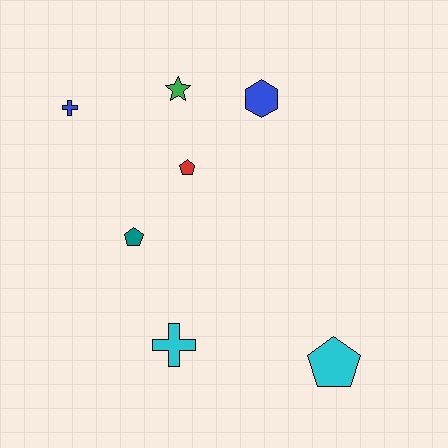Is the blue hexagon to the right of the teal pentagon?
Yes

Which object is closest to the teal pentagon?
The red pentagon is closest to the teal pentagon.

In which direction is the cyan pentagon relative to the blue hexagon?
The cyan pentagon is below the blue hexagon.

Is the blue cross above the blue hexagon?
No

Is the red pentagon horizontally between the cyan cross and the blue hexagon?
Yes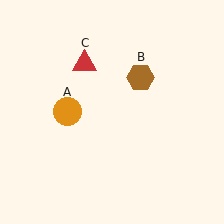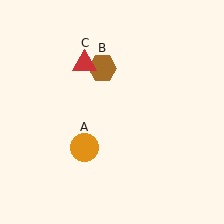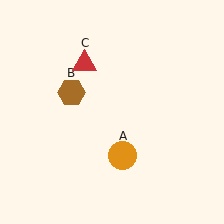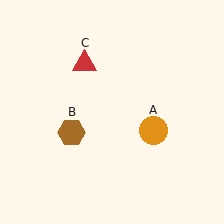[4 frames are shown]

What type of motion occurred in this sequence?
The orange circle (object A), brown hexagon (object B) rotated counterclockwise around the center of the scene.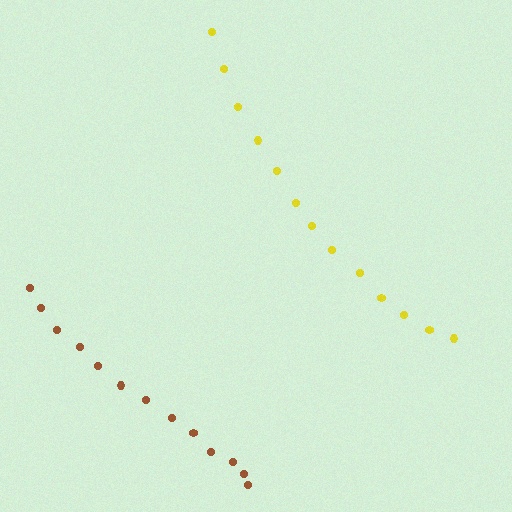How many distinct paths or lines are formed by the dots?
There are 2 distinct paths.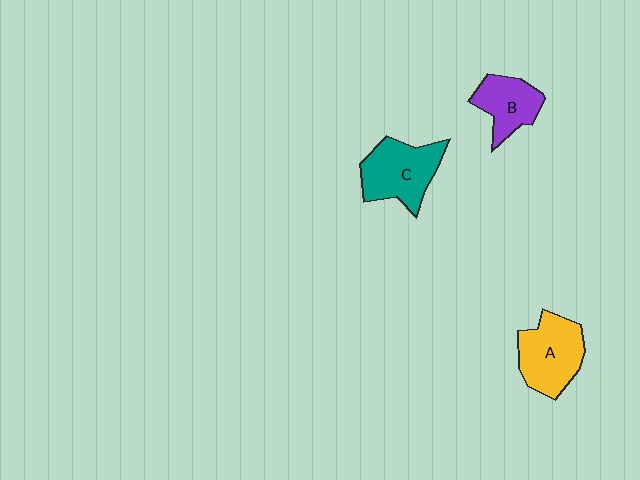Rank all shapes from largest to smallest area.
From largest to smallest: C (teal), A (yellow), B (purple).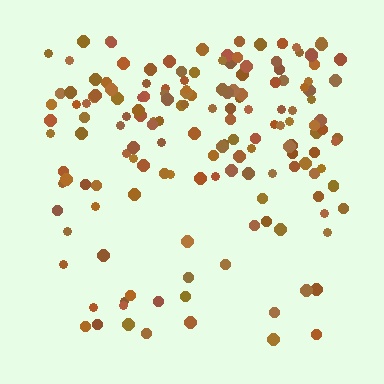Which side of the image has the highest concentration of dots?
The top.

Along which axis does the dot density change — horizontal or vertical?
Vertical.